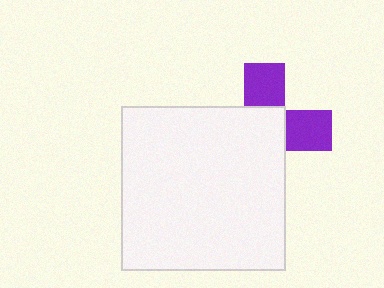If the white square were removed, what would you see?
You would see the complete purple cross.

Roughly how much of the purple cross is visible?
A small part of it is visible (roughly 39%).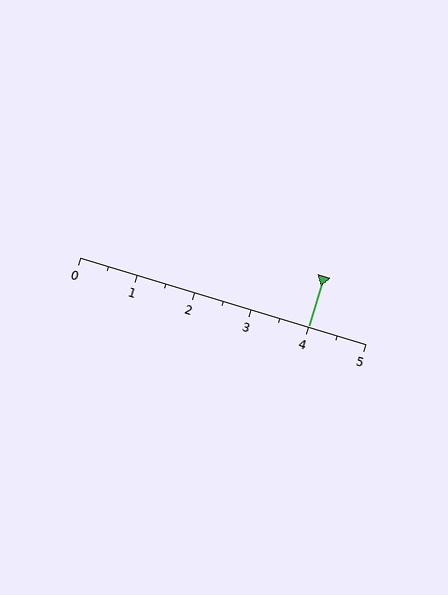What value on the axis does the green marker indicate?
The marker indicates approximately 4.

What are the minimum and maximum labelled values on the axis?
The axis runs from 0 to 5.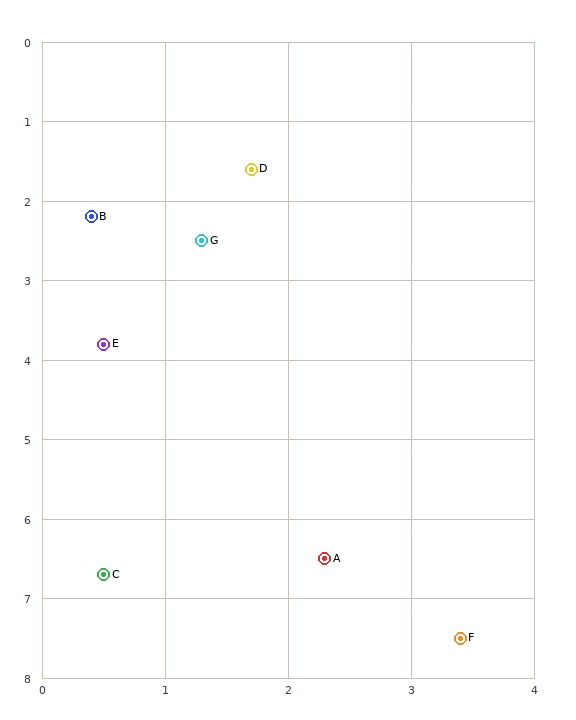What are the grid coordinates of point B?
Point B is at approximately (0.4, 2.2).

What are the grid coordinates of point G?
Point G is at approximately (1.3, 2.5).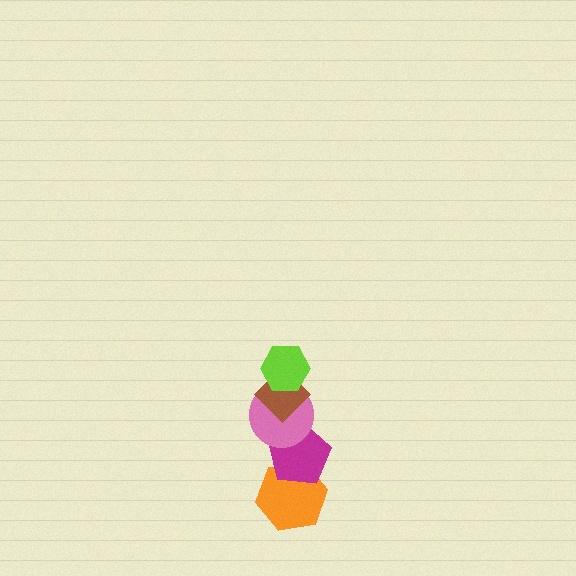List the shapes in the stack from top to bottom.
From top to bottom: the lime hexagon, the brown diamond, the pink circle, the magenta pentagon, the orange hexagon.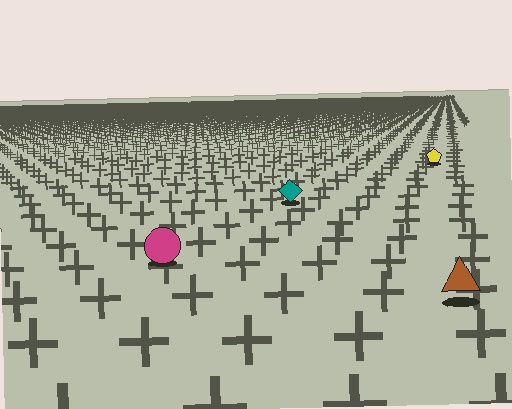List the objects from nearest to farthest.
From nearest to farthest: the brown triangle, the magenta circle, the teal diamond, the yellow pentagon.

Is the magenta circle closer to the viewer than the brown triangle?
No. The brown triangle is closer — you can tell from the texture gradient: the ground texture is coarser near it.